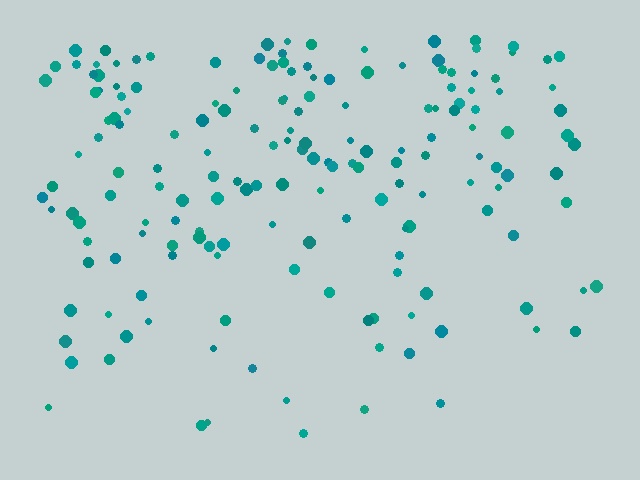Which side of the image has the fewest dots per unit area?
The bottom.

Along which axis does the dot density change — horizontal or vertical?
Vertical.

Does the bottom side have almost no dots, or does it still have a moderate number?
Still a moderate number, just noticeably fewer than the top.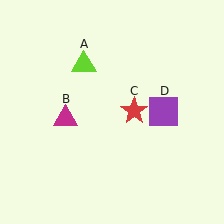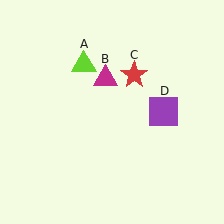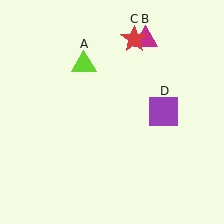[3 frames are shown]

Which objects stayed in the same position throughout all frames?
Lime triangle (object A) and purple square (object D) remained stationary.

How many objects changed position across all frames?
2 objects changed position: magenta triangle (object B), red star (object C).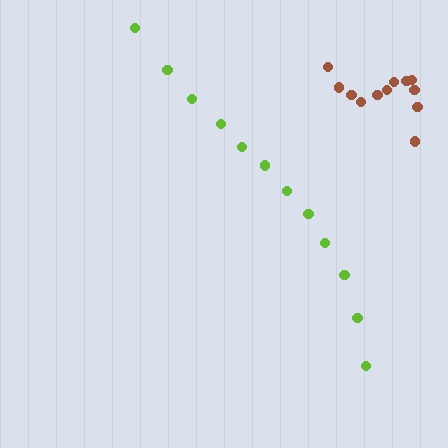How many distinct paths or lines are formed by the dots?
There are 2 distinct paths.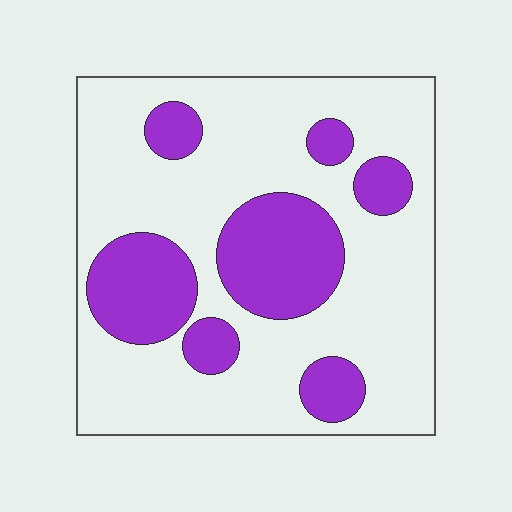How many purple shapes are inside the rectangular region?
7.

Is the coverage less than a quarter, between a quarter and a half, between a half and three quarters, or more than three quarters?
Between a quarter and a half.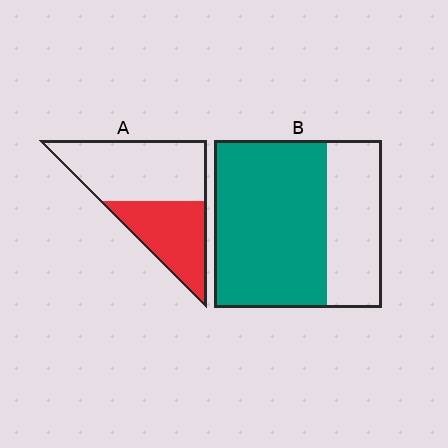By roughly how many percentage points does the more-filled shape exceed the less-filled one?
By roughly 25 percentage points (B over A).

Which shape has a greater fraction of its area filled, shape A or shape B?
Shape B.